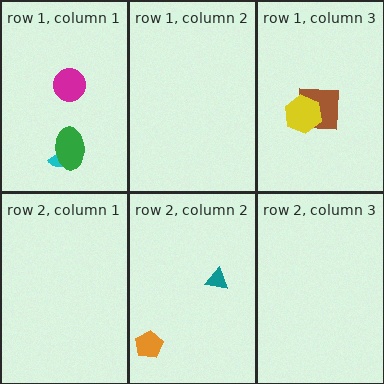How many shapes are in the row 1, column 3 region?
2.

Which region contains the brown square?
The row 1, column 3 region.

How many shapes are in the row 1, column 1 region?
3.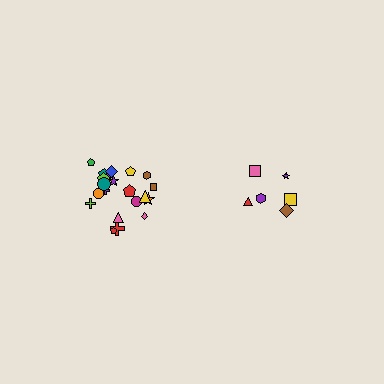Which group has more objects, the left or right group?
The left group.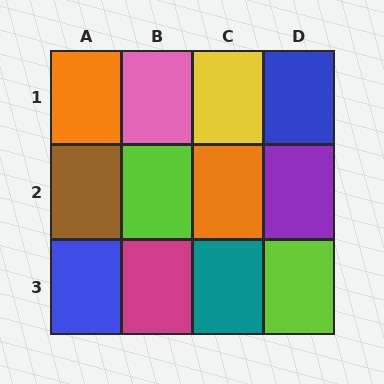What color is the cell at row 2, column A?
Brown.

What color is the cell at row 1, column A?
Orange.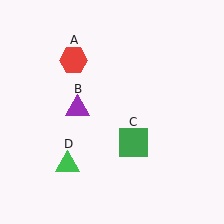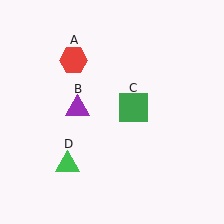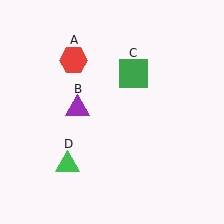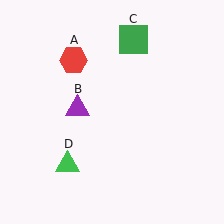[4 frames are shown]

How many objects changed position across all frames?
1 object changed position: green square (object C).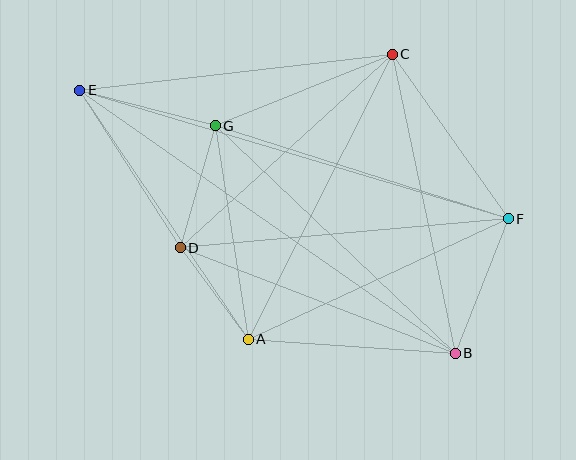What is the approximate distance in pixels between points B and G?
The distance between B and G is approximately 331 pixels.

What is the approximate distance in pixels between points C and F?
The distance between C and F is approximately 201 pixels.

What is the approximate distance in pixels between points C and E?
The distance between C and E is approximately 314 pixels.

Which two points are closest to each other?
Points A and D are closest to each other.